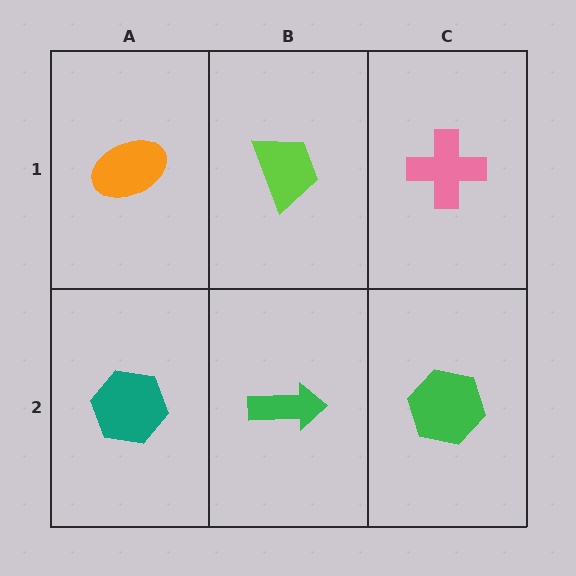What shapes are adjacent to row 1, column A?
A teal hexagon (row 2, column A), a lime trapezoid (row 1, column B).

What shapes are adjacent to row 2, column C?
A pink cross (row 1, column C), a green arrow (row 2, column B).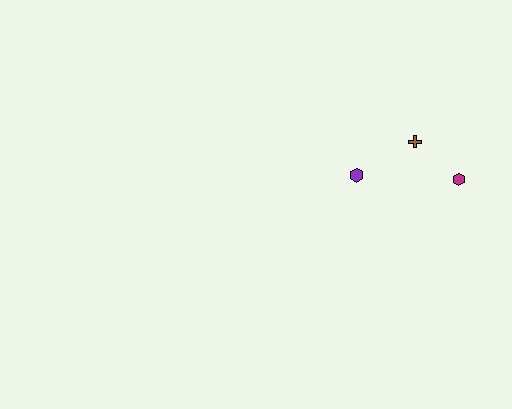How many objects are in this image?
There are 3 objects.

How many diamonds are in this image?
There are no diamonds.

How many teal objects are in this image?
There are no teal objects.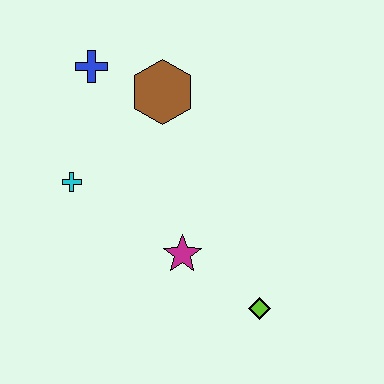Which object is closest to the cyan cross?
The blue cross is closest to the cyan cross.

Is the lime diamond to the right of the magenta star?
Yes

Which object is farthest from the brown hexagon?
The lime diamond is farthest from the brown hexagon.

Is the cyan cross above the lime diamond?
Yes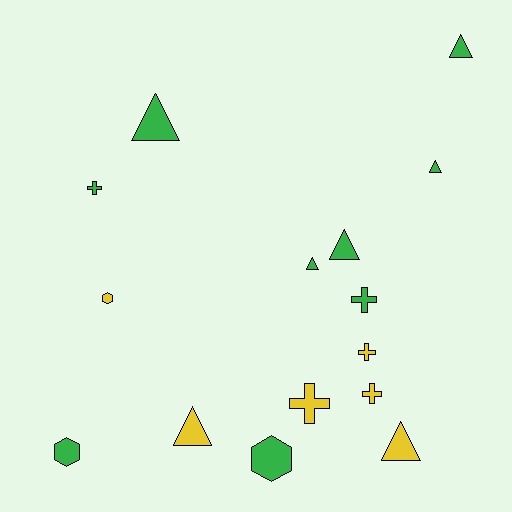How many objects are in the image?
There are 15 objects.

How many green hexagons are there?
There are 2 green hexagons.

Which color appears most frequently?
Green, with 9 objects.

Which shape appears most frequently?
Triangle, with 7 objects.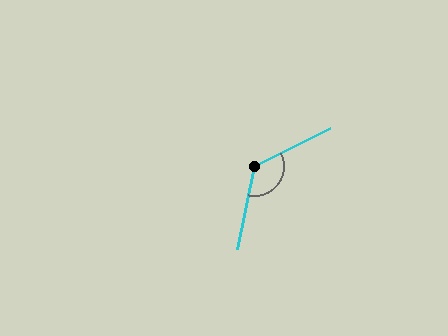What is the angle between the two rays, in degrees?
Approximately 128 degrees.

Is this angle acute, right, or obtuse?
It is obtuse.